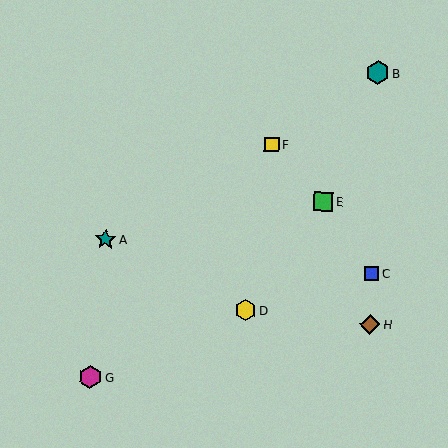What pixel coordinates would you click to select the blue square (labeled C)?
Click at (372, 273) to select the blue square C.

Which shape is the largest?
The magenta hexagon (labeled G) is the largest.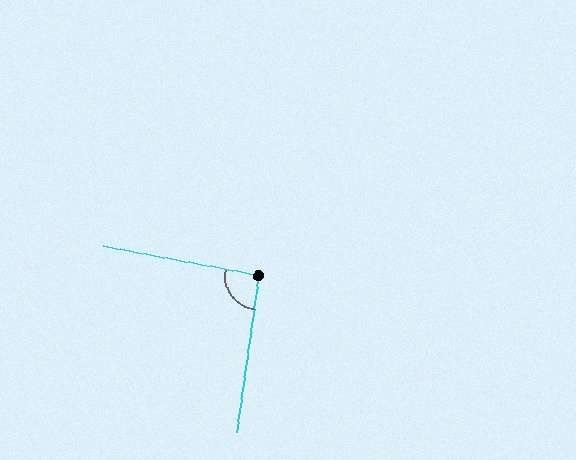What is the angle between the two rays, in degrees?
Approximately 93 degrees.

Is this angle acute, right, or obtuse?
It is approximately a right angle.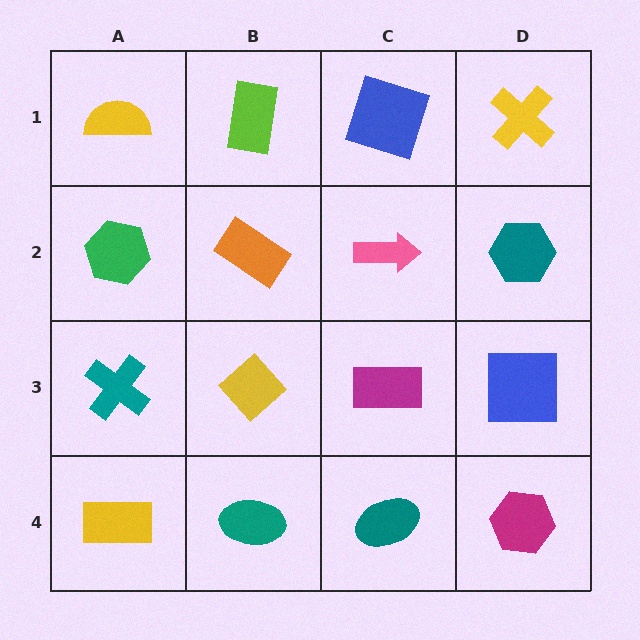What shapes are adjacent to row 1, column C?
A pink arrow (row 2, column C), a lime rectangle (row 1, column B), a yellow cross (row 1, column D).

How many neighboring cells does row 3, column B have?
4.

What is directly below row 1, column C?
A pink arrow.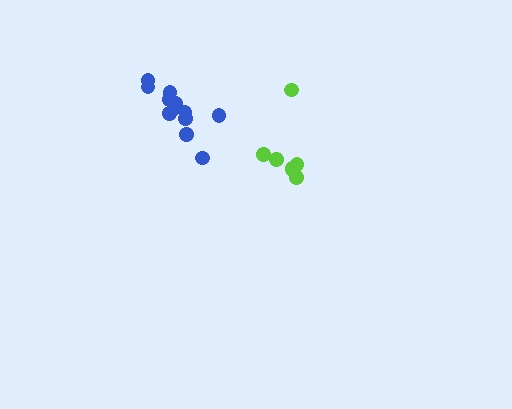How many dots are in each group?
Group 1: 12 dots, Group 2: 8 dots (20 total).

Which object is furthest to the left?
The blue cluster is leftmost.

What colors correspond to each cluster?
The clusters are colored: blue, lime.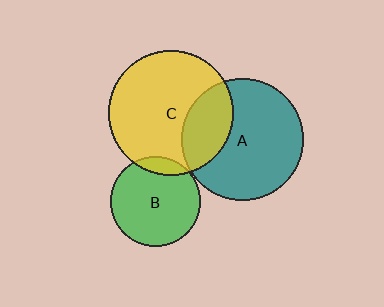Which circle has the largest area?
Circle C (yellow).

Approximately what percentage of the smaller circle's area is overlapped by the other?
Approximately 25%.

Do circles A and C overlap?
Yes.